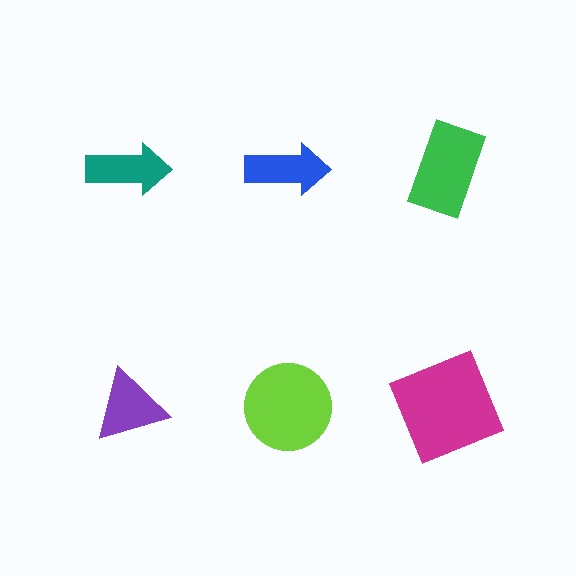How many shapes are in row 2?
3 shapes.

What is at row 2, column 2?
A lime circle.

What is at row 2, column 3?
A magenta square.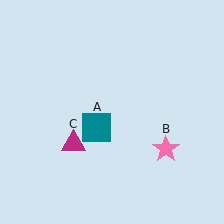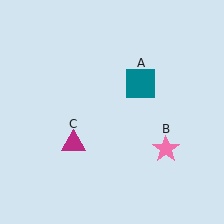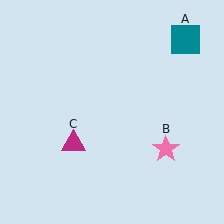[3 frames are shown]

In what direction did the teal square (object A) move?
The teal square (object A) moved up and to the right.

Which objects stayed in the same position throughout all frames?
Pink star (object B) and magenta triangle (object C) remained stationary.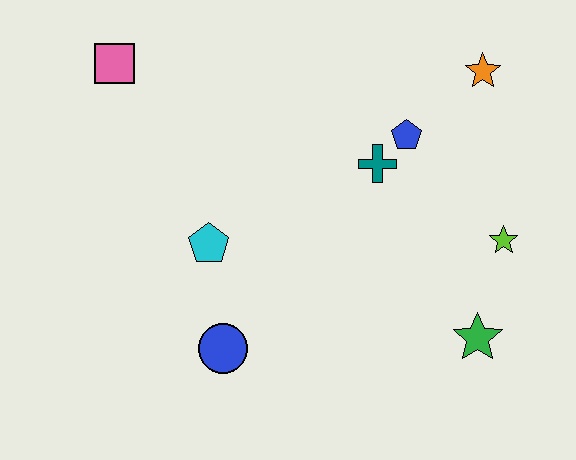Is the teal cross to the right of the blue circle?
Yes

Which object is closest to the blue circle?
The cyan pentagon is closest to the blue circle.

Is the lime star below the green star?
No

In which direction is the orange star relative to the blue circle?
The orange star is above the blue circle.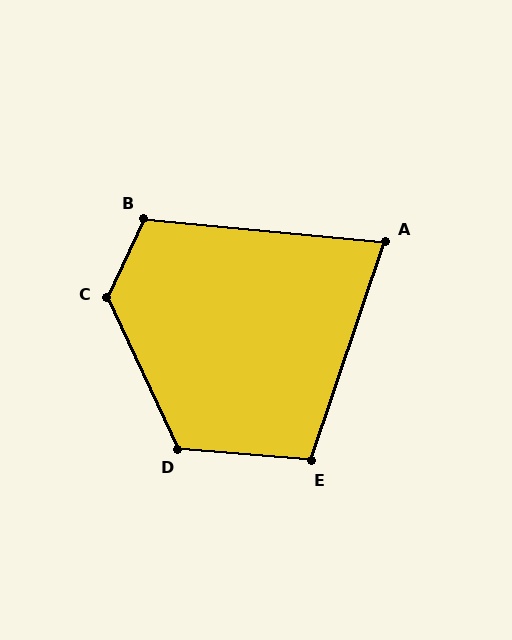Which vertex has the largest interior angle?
C, at approximately 130 degrees.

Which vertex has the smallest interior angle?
A, at approximately 77 degrees.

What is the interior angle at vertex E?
Approximately 104 degrees (obtuse).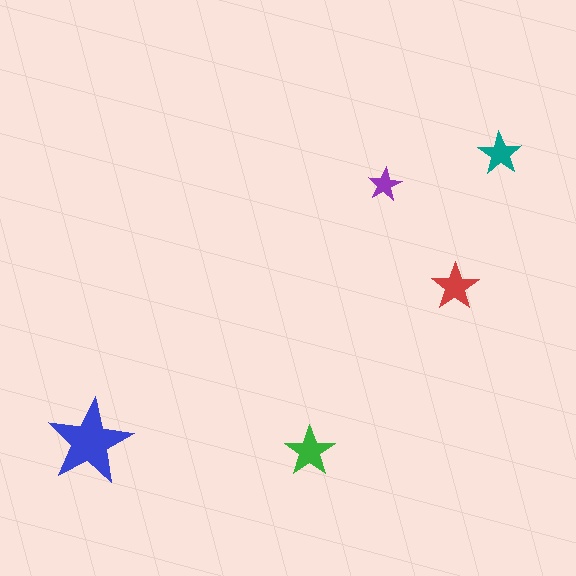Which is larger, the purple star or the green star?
The green one.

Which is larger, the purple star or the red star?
The red one.